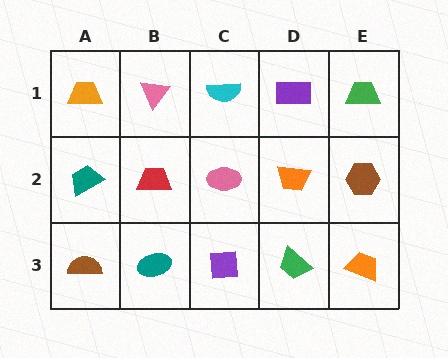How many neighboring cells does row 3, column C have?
3.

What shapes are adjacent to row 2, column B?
A pink triangle (row 1, column B), a teal ellipse (row 3, column B), a teal trapezoid (row 2, column A), a pink ellipse (row 2, column C).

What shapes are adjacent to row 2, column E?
A green trapezoid (row 1, column E), an orange trapezoid (row 3, column E), an orange trapezoid (row 2, column D).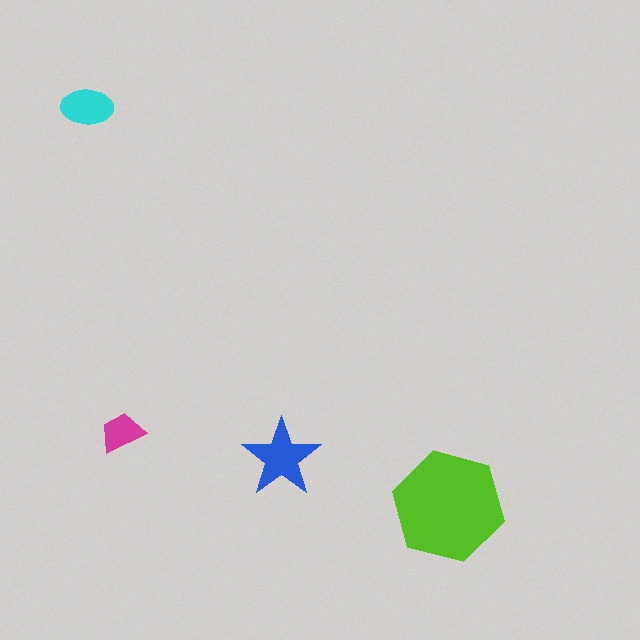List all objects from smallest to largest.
The magenta trapezoid, the cyan ellipse, the blue star, the lime hexagon.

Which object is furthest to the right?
The lime hexagon is rightmost.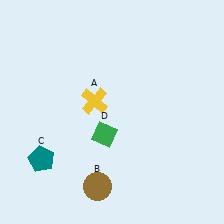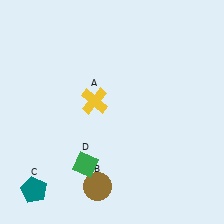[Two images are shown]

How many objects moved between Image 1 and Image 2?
2 objects moved between the two images.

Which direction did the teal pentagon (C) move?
The teal pentagon (C) moved down.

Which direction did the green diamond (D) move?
The green diamond (D) moved down.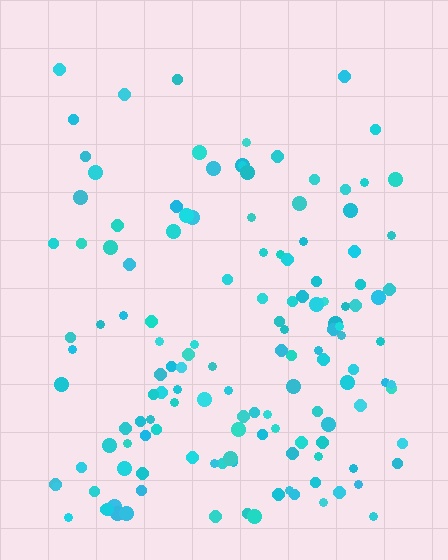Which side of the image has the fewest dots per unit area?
The top.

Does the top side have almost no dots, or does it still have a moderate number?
Still a moderate number, just noticeably fewer than the bottom.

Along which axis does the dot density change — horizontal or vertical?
Vertical.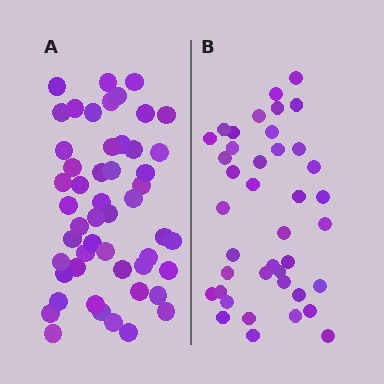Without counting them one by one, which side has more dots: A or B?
Region A (the left region) has more dots.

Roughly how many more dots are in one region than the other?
Region A has roughly 12 or so more dots than region B.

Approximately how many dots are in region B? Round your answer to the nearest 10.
About 40 dots.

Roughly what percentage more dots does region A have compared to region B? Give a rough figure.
About 30% more.